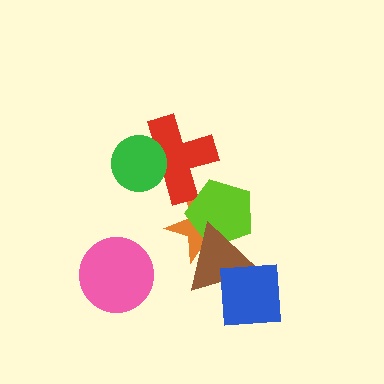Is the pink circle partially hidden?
No, no other shape covers it.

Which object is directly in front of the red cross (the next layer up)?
The lime pentagon is directly in front of the red cross.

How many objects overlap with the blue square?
1 object overlaps with the blue square.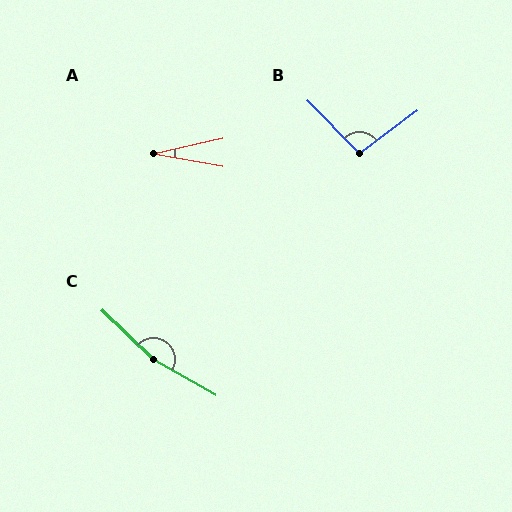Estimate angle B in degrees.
Approximately 97 degrees.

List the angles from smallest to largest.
A (23°), B (97°), C (166°).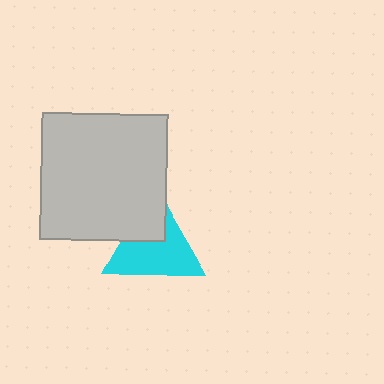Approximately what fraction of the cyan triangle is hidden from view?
Roughly 33% of the cyan triangle is hidden behind the light gray square.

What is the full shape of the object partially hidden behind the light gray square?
The partially hidden object is a cyan triangle.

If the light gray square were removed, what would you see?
You would see the complete cyan triangle.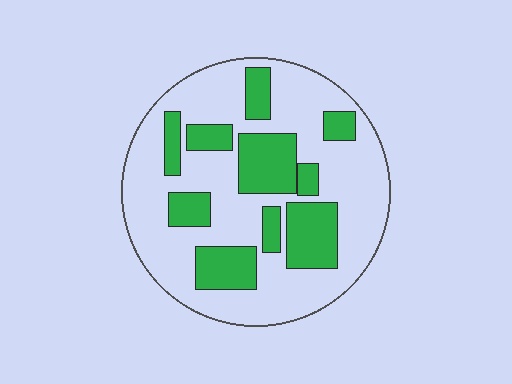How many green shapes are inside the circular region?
10.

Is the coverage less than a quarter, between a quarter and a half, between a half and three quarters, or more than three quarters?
Between a quarter and a half.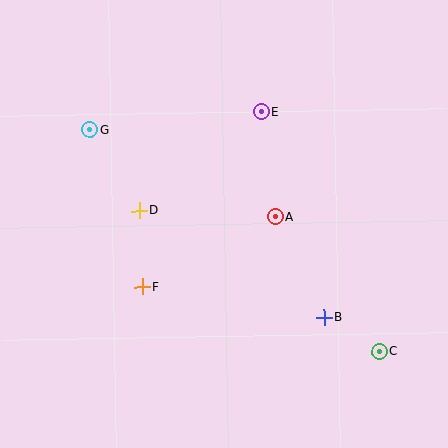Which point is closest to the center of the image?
Point A at (275, 217) is closest to the center.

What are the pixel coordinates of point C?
Point C is at (379, 352).